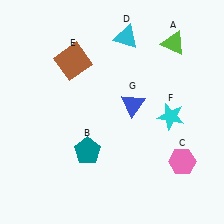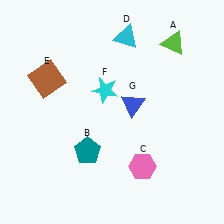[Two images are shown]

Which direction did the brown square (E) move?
The brown square (E) moved left.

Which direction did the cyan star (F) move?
The cyan star (F) moved left.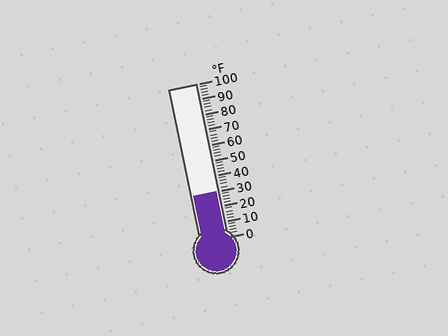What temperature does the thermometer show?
The thermometer shows approximately 30°F.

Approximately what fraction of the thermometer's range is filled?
The thermometer is filled to approximately 30% of its range.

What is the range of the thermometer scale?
The thermometer scale ranges from 0°F to 100°F.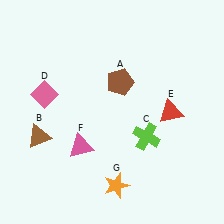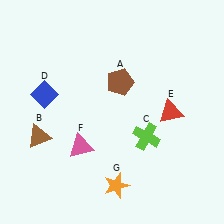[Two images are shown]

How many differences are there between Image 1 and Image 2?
There is 1 difference between the two images.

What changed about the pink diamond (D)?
In Image 1, D is pink. In Image 2, it changed to blue.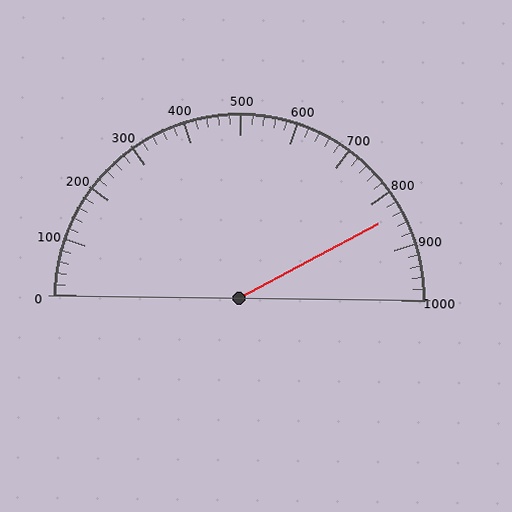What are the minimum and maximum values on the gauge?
The gauge ranges from 0 to 1000.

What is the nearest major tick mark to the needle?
The nearest major tick mark is 800.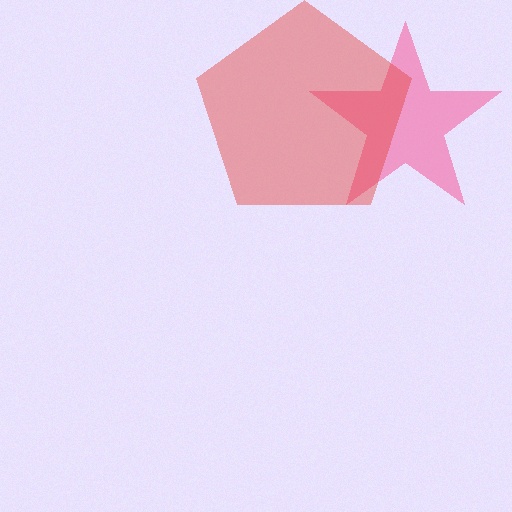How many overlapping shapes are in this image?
There are 2 overlapping shapes in the image.